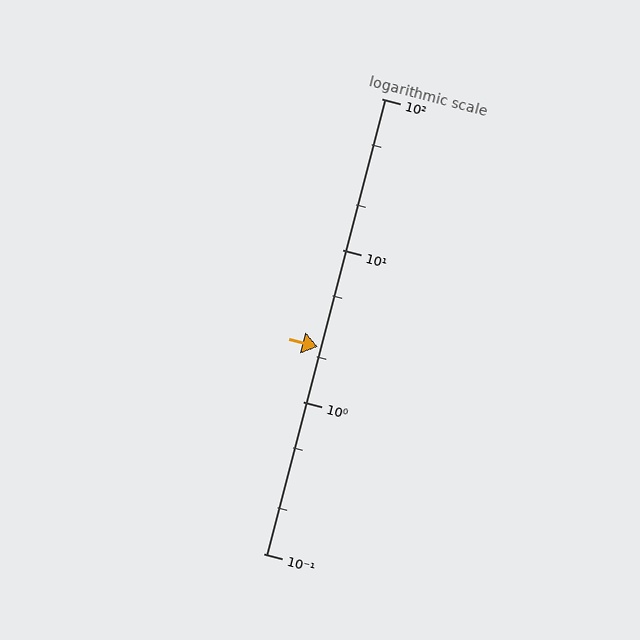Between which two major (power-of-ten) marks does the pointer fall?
The pointer is between 1 and 10.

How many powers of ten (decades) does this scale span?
The scale spans 3 decades, from 0.1 to 100.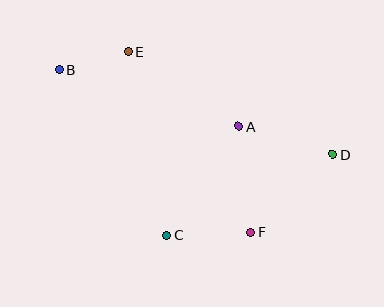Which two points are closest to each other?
Points B and E are closest to each other.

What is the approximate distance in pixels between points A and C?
The distance between A and C is approximately 130 pixels.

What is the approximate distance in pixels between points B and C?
The distance between B and C is approximately 198 pixels.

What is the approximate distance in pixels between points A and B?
The distance between A and B is approximately 189 pixels.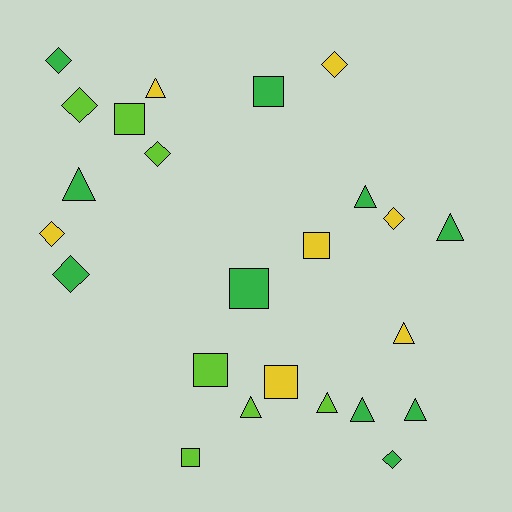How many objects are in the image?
There are 24 objects.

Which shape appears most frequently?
Triangle, with 9 objects.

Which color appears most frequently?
Green, with 10 objects.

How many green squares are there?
There are 2 green squares.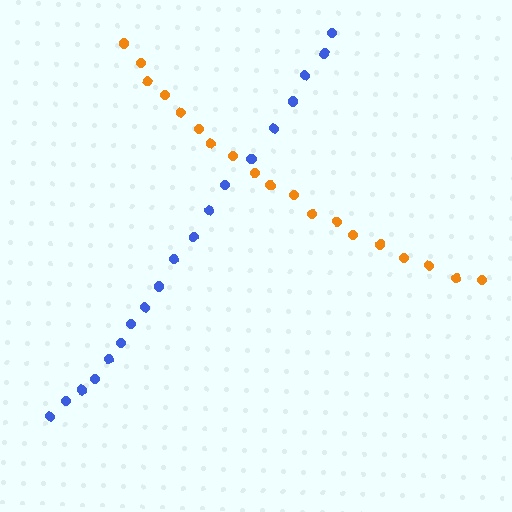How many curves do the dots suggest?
There are 2 distinct paths.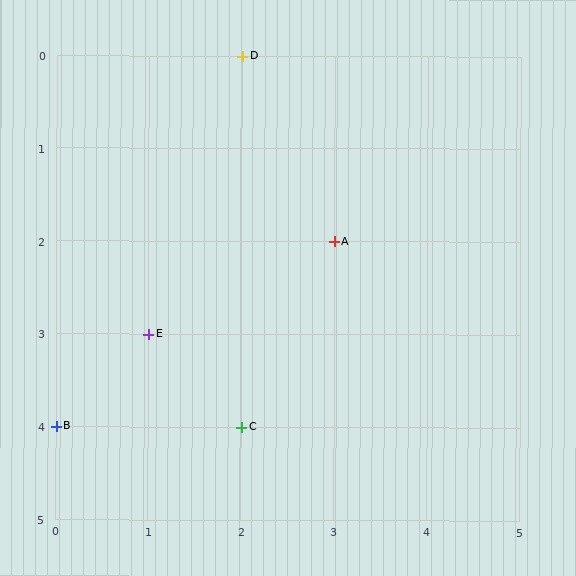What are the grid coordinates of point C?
Point C is at grid coordinates (2, 4).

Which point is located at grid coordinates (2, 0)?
Point D is at (2, 0).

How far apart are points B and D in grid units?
Points B and D are 2 columns and 4 rows apart (about 4.5 grid units diagonally).